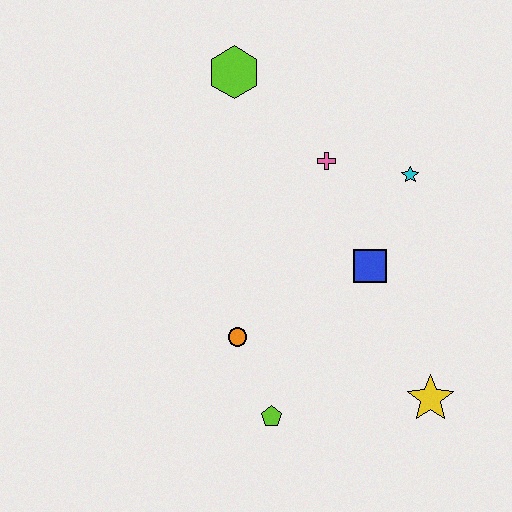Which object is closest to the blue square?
The cyan star is closest to the blue square.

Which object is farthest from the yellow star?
The lime hexagon is farthest from the yellow star.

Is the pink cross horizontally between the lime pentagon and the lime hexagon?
No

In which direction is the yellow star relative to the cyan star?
The yellow star is below the cyan star.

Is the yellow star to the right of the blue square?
Yes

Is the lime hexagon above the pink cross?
Yes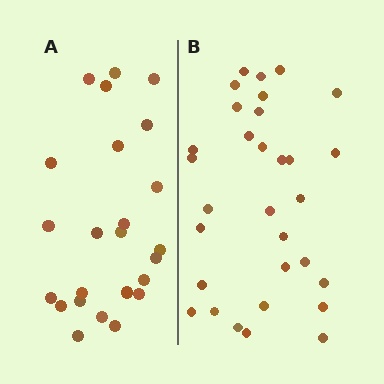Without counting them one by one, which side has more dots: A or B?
Region B (the right region) has more dots.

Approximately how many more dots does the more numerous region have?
Region B has roughly 8 or so more dots than region A.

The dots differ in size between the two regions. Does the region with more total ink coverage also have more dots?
No. Region A has more total ink coverage because its dots are larger, but region B actually contains more individual dots. Total area can be misleading — the number of items is what matters here.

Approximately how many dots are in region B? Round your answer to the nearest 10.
About 30 dots. (The exact count is 31, which rounds to 30.)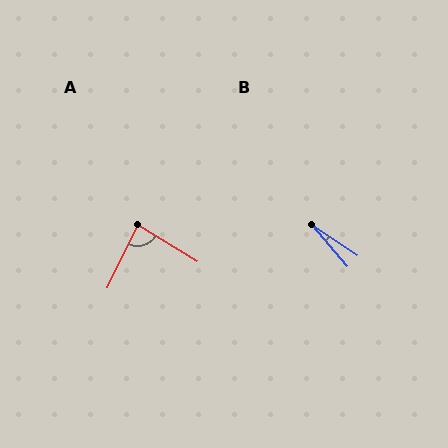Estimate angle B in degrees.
Approximately 16 degrees.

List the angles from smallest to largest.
B (16°), A (84°).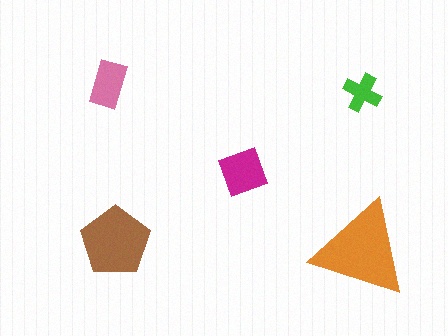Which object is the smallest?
The green cross.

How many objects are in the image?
There are 5 objects in the image.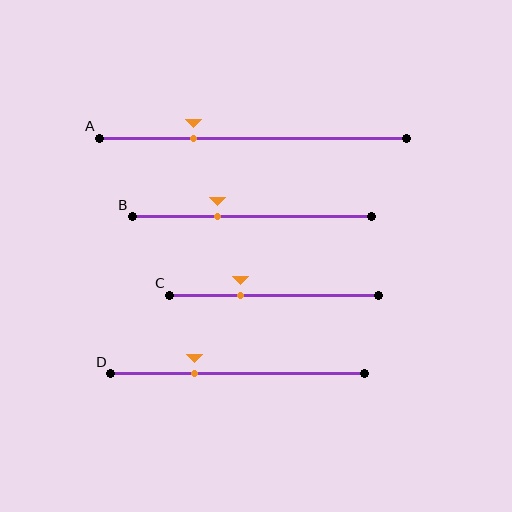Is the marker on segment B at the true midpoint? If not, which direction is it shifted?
No, the marker on segment B is shifted to the left by about 15% of the segment length.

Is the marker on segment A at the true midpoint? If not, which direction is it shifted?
No, the marker on segment A is shifted to the left by about 19% of the segment length.